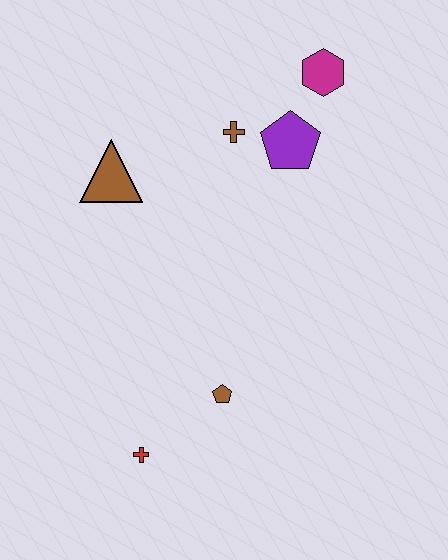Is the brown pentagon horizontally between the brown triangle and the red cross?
No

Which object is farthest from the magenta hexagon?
The red cross is farthest from the magenta hexagon.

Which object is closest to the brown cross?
The purple pentagon is closest to the brown cross.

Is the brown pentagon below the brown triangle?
Yes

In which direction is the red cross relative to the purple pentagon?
The red cross is below the purple pentagon.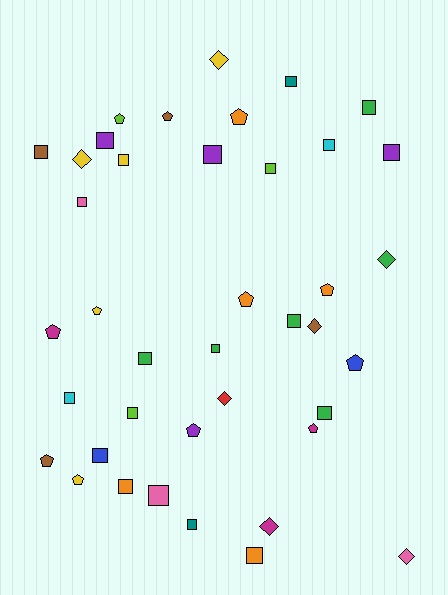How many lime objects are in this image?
There are 3 lime objects.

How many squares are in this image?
There are 21 squares.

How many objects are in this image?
There are 40 objects.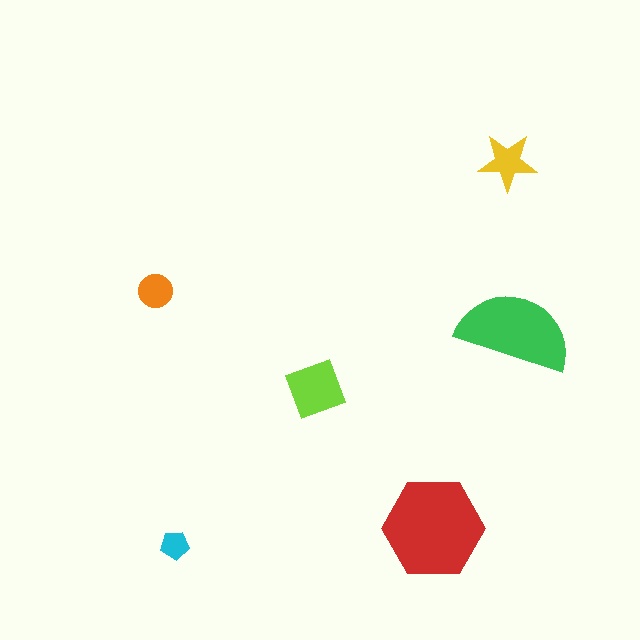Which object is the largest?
The red hexagon.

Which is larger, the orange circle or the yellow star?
The yellow star.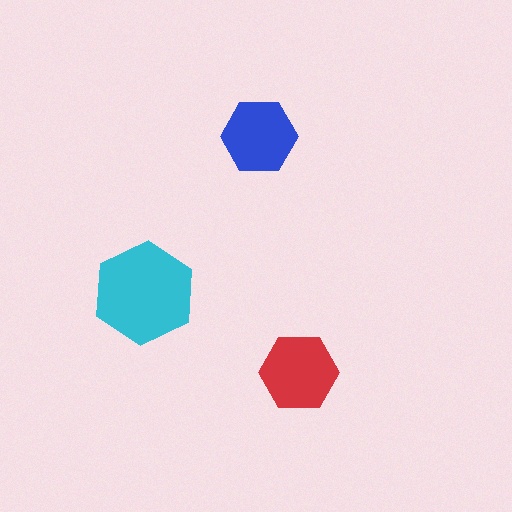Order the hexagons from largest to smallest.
the cyan one, the red one, the blue one.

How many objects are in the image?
There are 3 objects in the image.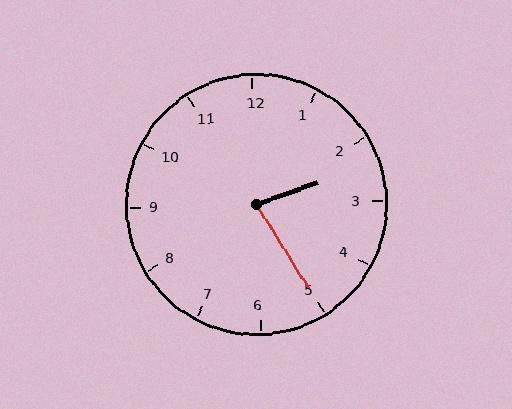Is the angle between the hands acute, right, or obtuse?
It is acute.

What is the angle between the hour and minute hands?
Approximately 78 degrees.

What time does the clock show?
2:25.